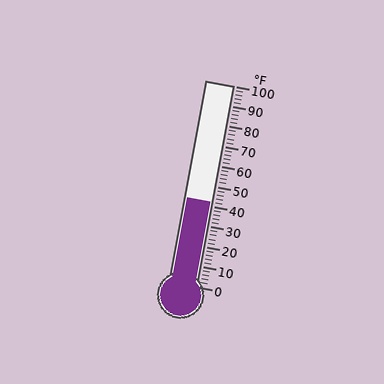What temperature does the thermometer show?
The thermometer shows approximately 42°F.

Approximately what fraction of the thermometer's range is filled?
The thermometer is filled to approximately 40% of its range.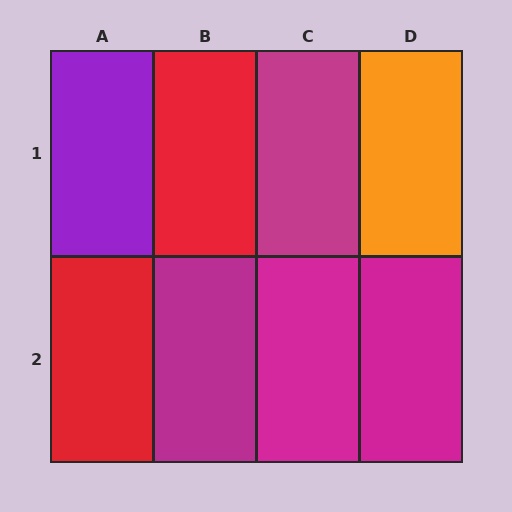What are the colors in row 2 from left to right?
Red, magenta, magenta, magenta.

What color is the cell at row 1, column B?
Red.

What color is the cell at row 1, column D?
Orange.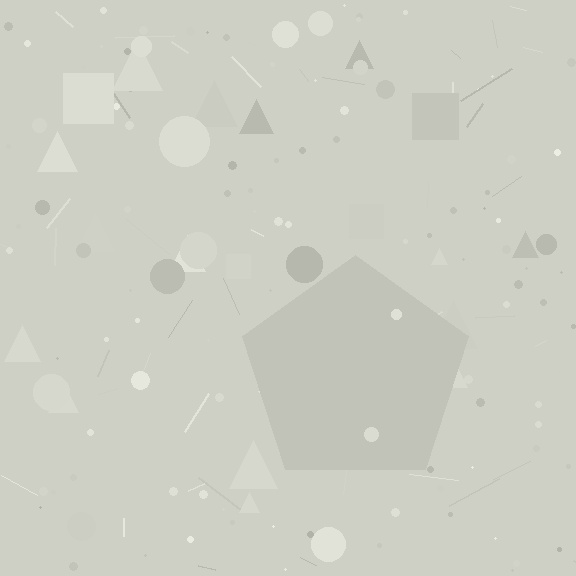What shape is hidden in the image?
A pentagon is hidden in the image.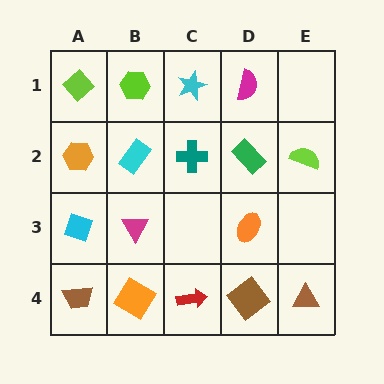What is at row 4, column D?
A brown diamond.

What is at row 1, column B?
A lime hexagon.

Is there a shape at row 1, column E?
No, that cell is empty.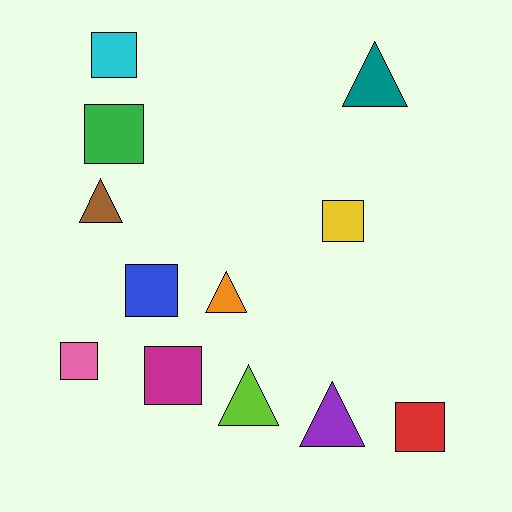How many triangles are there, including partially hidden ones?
There are 5 triangles.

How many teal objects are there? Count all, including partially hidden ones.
There is 1 teal object.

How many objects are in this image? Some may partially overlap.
There are 12 objects.